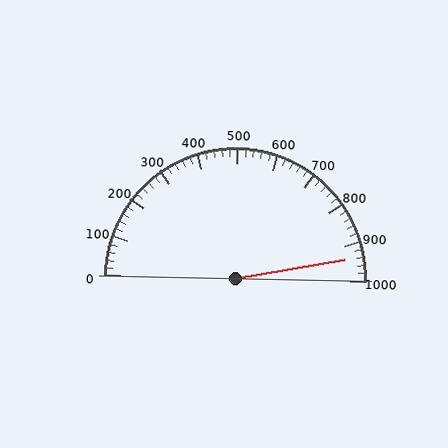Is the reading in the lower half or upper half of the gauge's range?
The reading is in the upper half of the range (0 to 1000).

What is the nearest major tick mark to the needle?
The nearest major tick mark is 900.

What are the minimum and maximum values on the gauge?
The gauge ranges from 0 to 1000.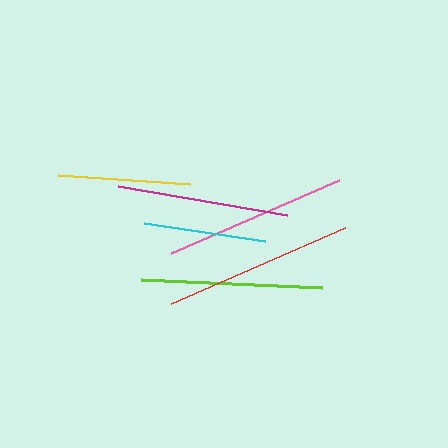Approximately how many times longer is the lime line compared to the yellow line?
The lime line is approximately 1.4 times the length of the yellow line.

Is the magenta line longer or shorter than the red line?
The red line is longer than the magenta line.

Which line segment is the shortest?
The cyan line is the shortest at approximately 122 pixels.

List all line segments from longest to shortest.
From longest to shortest: red, pink, lime, magenta, yellow, cyan.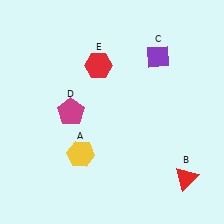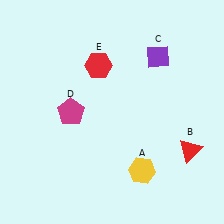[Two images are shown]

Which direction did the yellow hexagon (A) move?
The yellow hexagon (A) moved right.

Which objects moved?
The objects that moved are: the yellow hexagon (A), the red triangle (B).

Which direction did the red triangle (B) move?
The red triangle (B) moved up.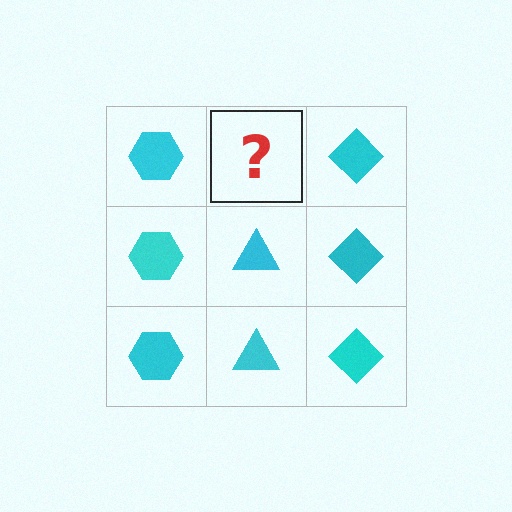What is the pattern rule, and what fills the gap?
The rule is that each column has a consistent shape. The gap should be filled with a cyan triangle.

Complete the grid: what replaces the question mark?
The question mark should be replaced with a cyan triangle.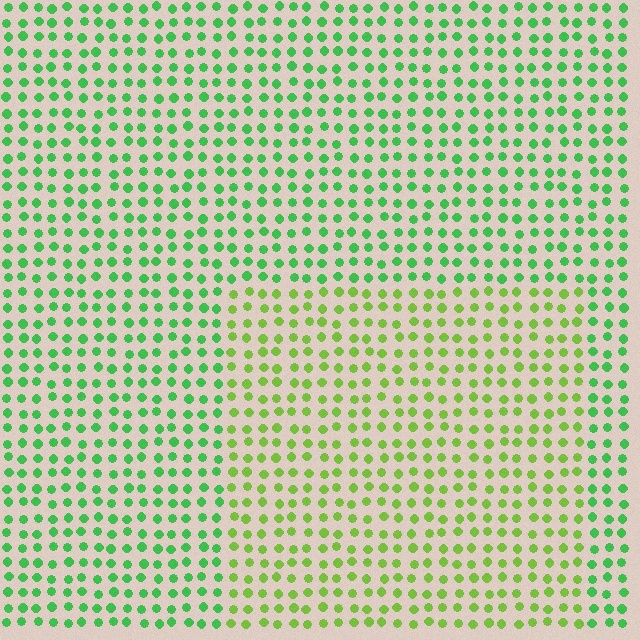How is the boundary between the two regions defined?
The boundary is defined purely by a slight shift in hue (about 34 degrees). Spacing, size, and orientation are identical on both sides.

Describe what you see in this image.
The image is filled with small green elements in a uniform arrangement. A rectangle-shaped region is visible where the elements are tinted to a slightly different hue, forming a subtle color boundary.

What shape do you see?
I see a rectangle.